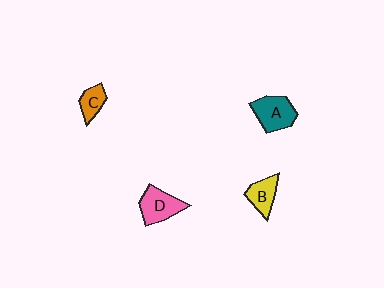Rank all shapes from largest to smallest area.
From largest to smallest: A (teal), D (pink), B (yellow), C (orange).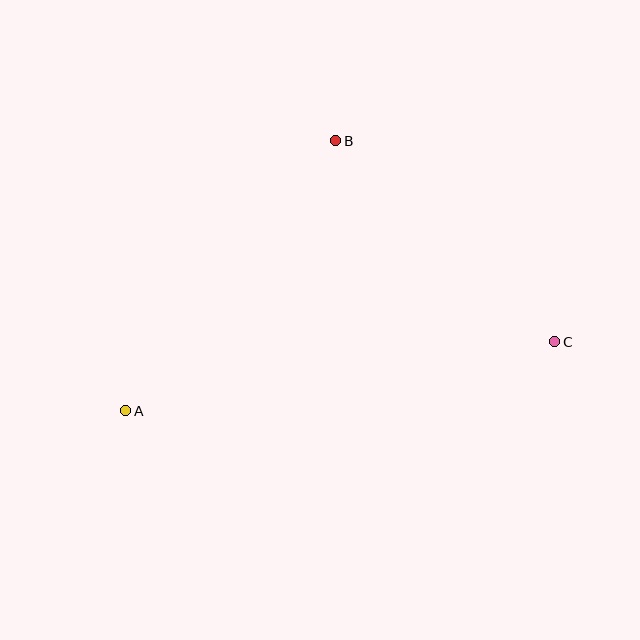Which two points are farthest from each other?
Points A and C are farthest from each other.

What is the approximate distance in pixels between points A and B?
The distance between A and B is approximately 343 pixels.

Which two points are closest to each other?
Points B and C are closest to each other.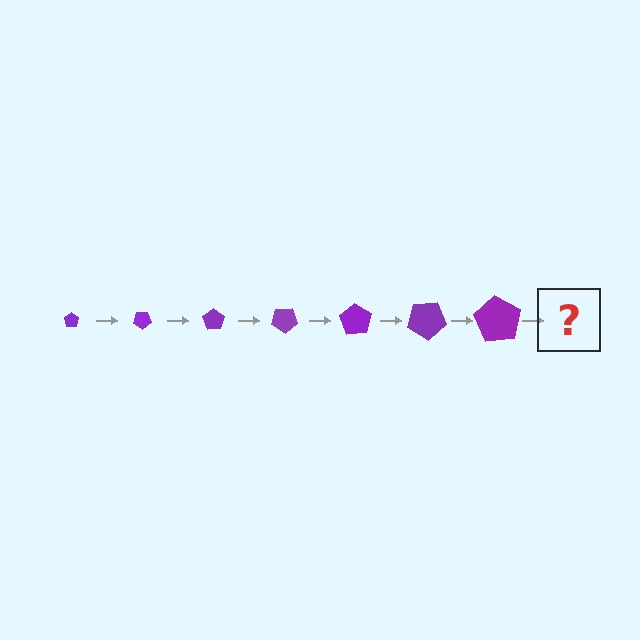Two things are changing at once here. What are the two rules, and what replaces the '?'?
The two rules are that the pentagon grows larger each step and it rotates 35 degrees each step. The '?' should be a pentagon, larger than the previous one and rotated 245 degrees from the start.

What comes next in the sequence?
The next element should be a pentagon, larger than the previous one and rotated 245 degrees from the start.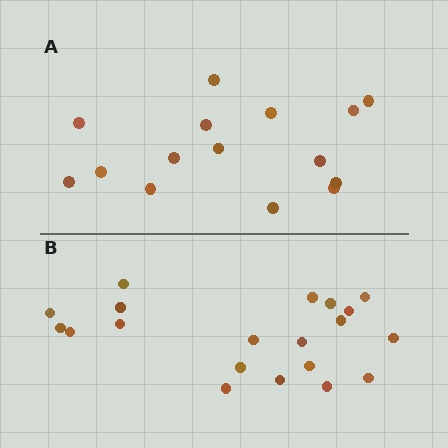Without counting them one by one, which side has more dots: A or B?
Region B (the bottom region) has more dots.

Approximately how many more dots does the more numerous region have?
Region B has about 5 more dots than region A.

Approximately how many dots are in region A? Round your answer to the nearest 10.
About 20 dots. (The exact count is 15, which rounds to 20.)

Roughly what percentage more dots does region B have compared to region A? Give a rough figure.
About 35% more.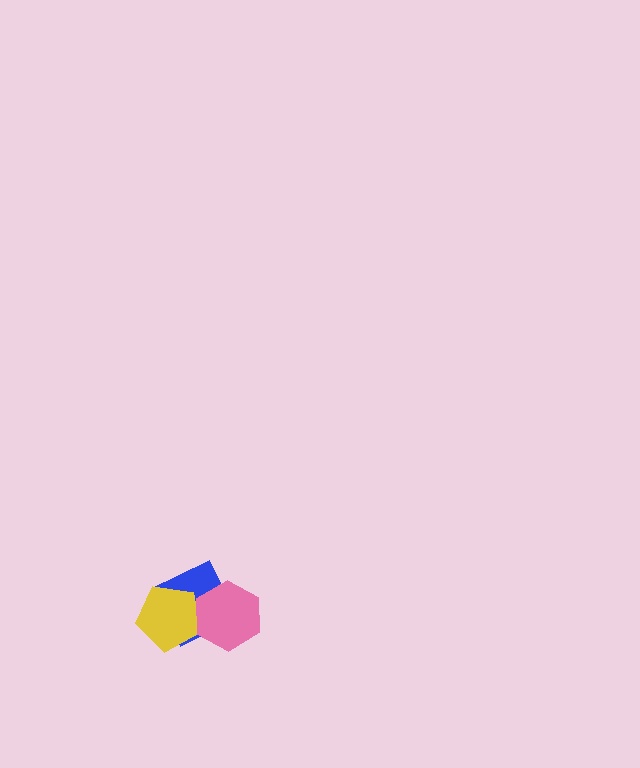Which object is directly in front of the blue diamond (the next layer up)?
The yellow pentagon is directly in front of the blue diamond.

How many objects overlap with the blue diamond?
2 objects overlap with the blue diamond.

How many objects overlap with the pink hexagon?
2 objects overlap with the pink hexagon.